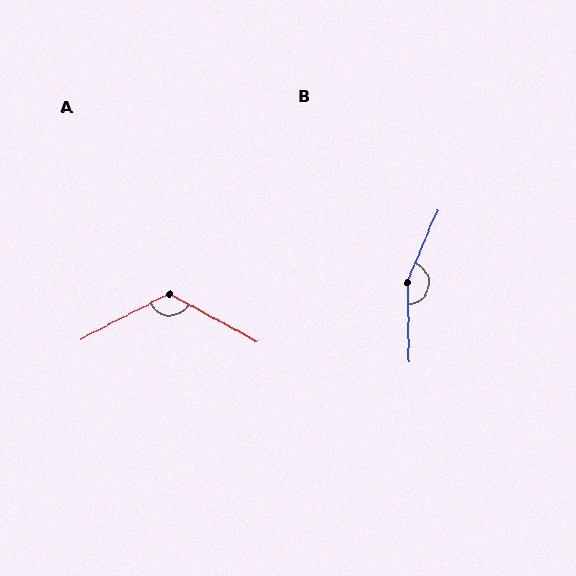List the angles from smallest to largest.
A (125°), B (156°).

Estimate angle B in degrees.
Approximately 156 degrees.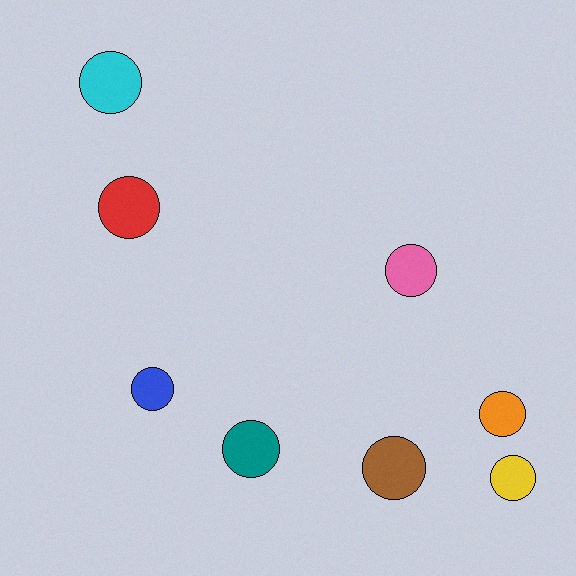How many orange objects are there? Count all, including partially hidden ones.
There is 1 orange object.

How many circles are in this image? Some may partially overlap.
There are 8 circles.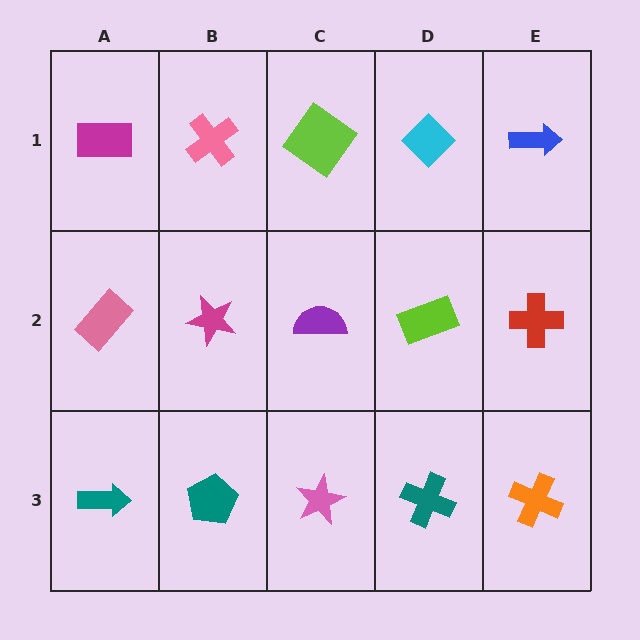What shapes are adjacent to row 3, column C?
A purple semicircle (row 2, column C), a teal pentagon (row 3, column B), a teal cross (row 3, column D).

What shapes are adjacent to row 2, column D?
A cyan diamond (row 1, column D), a teal cross (row 3, column D), a purple semicircle (row 2, column C), a red cross (row 2, column E).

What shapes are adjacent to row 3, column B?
A magenta star (row 2, column B), a teal arrow (row 3, column A), a pink star (row 3, column C).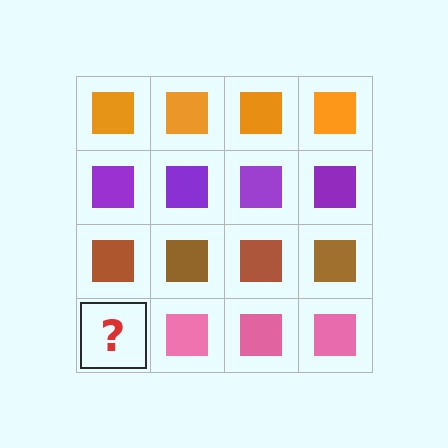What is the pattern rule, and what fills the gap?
The rule is that each row has a consistent color. The gap should be filled with a pink square.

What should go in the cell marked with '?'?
The missing cell should contain a pink square.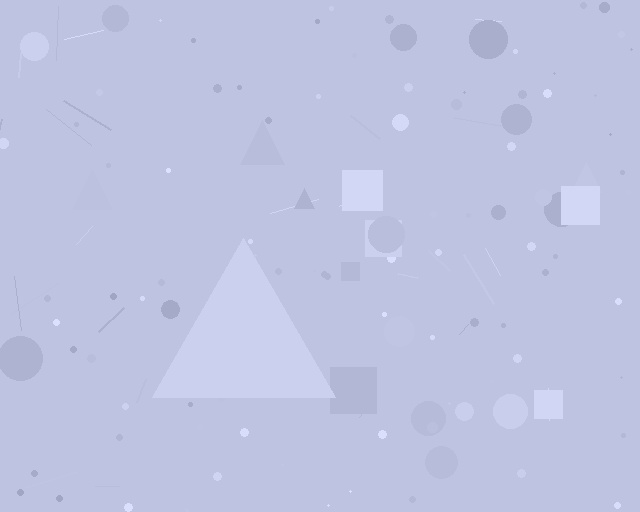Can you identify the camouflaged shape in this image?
The camouflaged shape is a triangle.